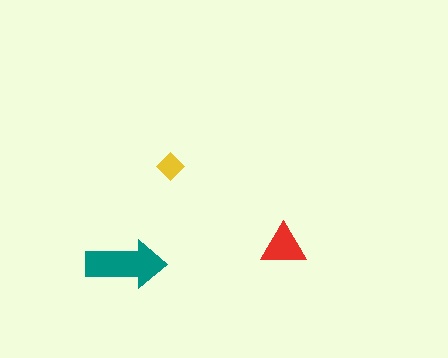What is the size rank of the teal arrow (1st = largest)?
1st.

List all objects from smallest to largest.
The yellow diamond, the red triangle, the teal arrow.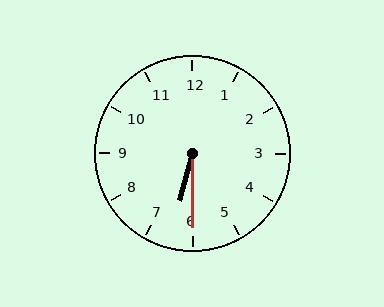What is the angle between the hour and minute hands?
Approximately 15 degrees.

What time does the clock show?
6:30.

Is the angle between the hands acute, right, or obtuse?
It is acute.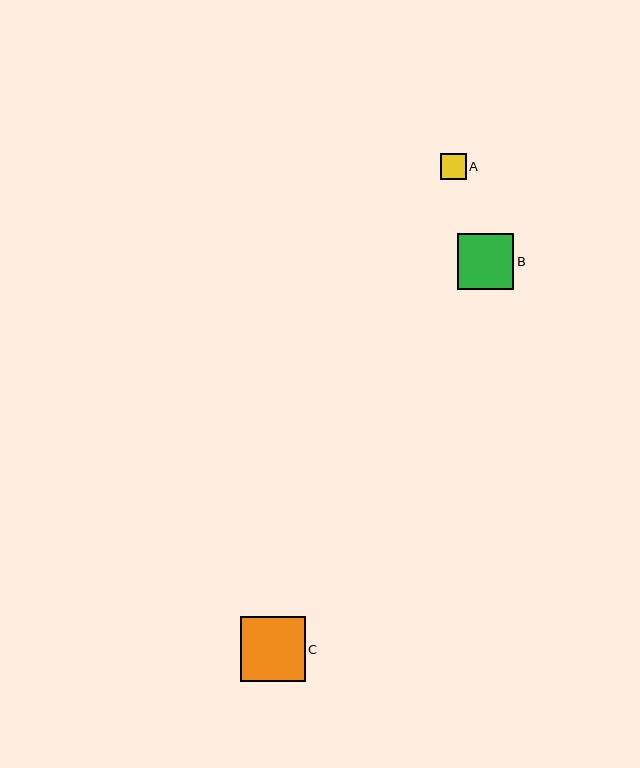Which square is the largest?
Square C is the largest with a size of approximately 65 pixels.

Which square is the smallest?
Square A is the smallest with a size of approximately 26 pixels.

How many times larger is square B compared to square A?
Square B is approximately 2.2 times the size of square A.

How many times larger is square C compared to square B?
Square C is approximately 1.2 times the size of square B.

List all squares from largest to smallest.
From largest to smallest: C, B, A.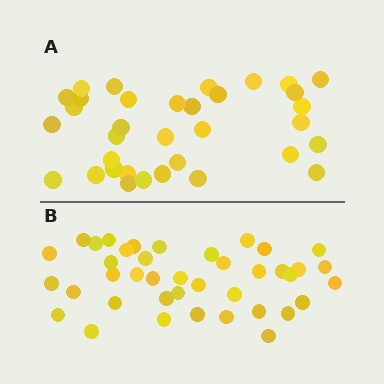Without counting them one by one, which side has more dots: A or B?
Region B (the bottom region) has more dots.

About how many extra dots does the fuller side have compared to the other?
Region B has about 6 more dots than region A.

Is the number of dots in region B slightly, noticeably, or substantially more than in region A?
Region B has only slightly more — the two regions are fairly close. The ratio is roughly 1.2 to 1.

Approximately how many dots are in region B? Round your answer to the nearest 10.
About 40 dots.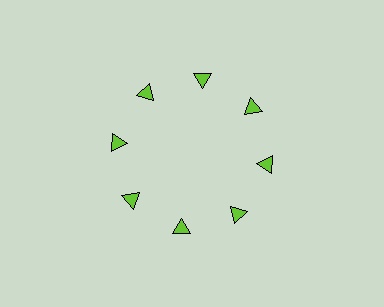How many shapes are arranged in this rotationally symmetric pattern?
There are 8 shapes, arranged in 8 groups of 1.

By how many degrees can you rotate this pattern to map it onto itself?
The pattern maps onto itself every 45 degrees of rotation.